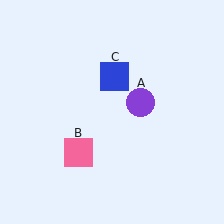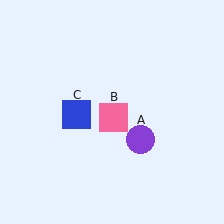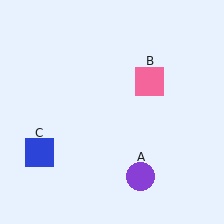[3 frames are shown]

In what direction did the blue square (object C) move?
The blue square (object C) moved down and to the left.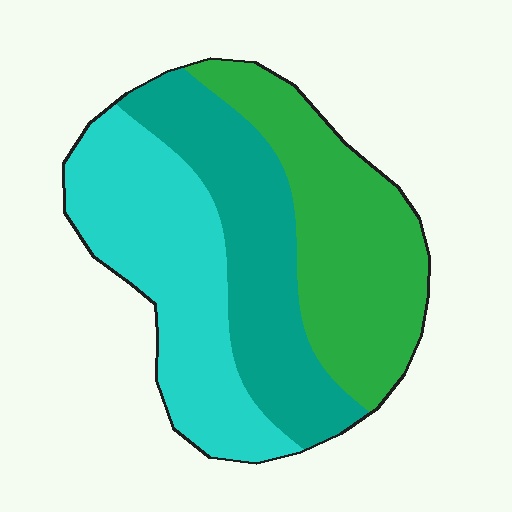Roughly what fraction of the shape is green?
Green takes up between a third and a half of the shape.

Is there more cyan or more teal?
Cyan.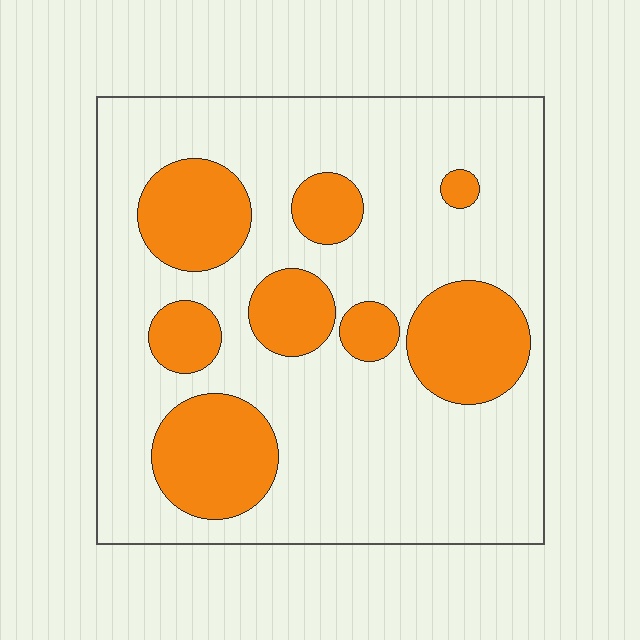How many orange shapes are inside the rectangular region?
8.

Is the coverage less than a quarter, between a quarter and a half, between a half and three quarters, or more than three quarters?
Between a quarter and a half.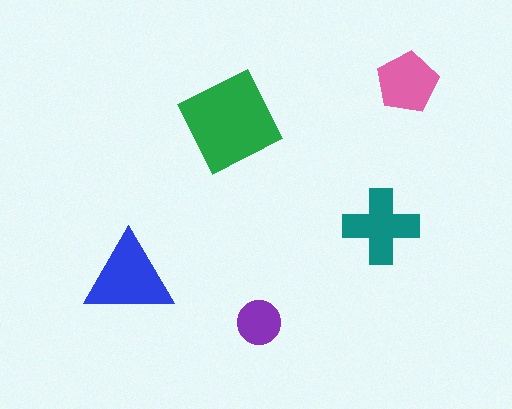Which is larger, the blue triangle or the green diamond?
The green diamond.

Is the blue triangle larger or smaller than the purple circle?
Larger.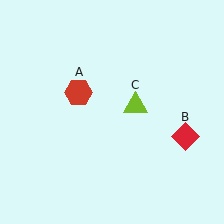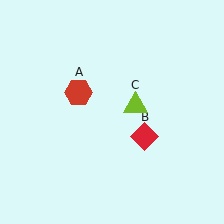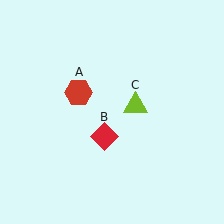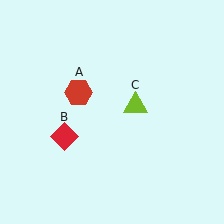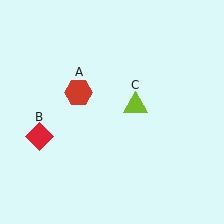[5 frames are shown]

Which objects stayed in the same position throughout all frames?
Red hexagon (object A) and lime triangle (object C) remained stationary.